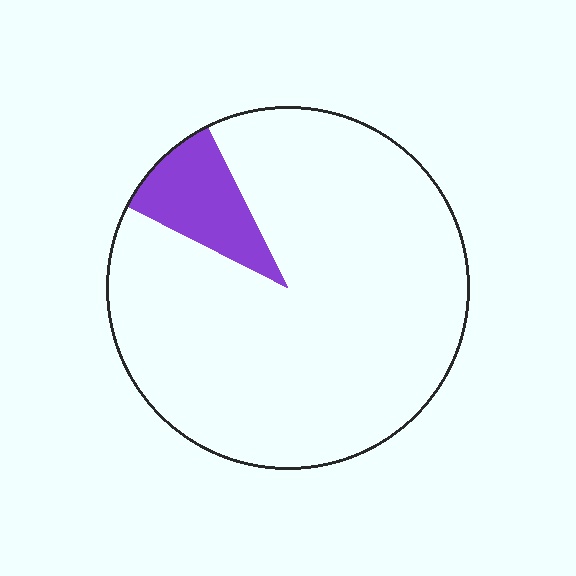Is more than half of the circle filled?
No.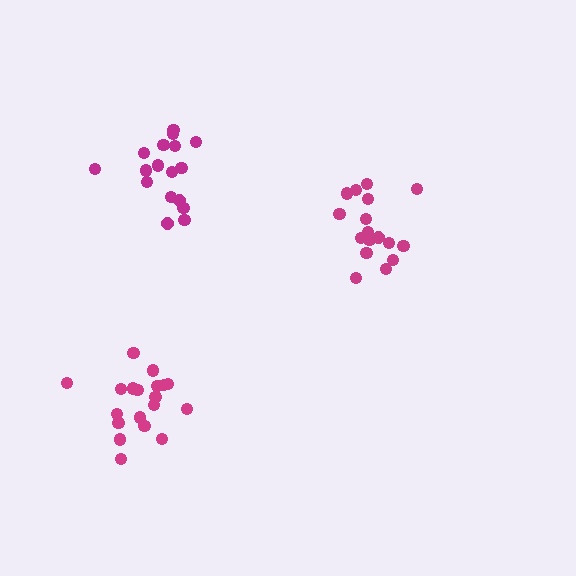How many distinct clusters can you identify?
There are 3 distinct clusters.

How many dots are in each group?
Group 1: 17 dots, Group 2: 17 dots, Group 3: 19 dots (53 total).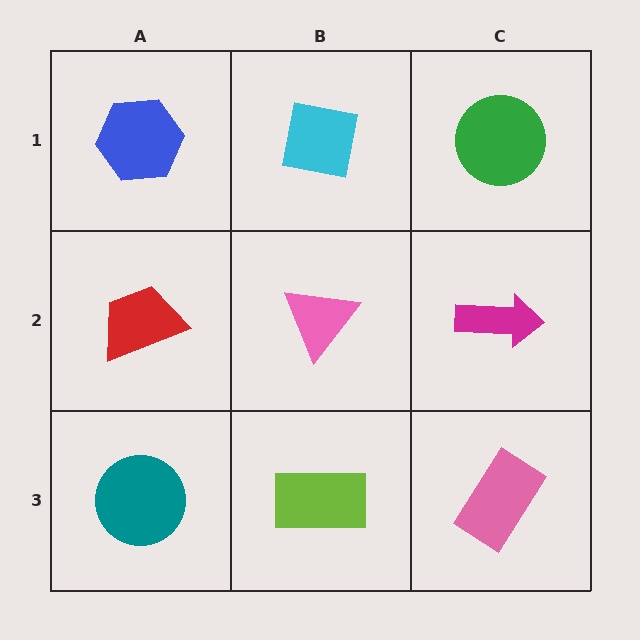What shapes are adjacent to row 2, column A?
A blue hexagon (row 1, column A), a teal circle (row 3, column A), a pink triangle (row 2, column B).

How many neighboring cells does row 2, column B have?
4.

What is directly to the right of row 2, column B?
A magenta arrow.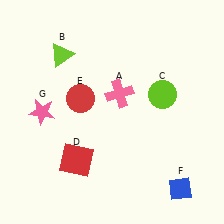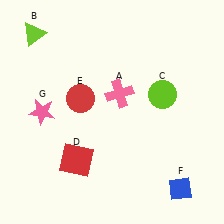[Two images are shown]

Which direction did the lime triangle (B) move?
The lime triangle (B) moved left.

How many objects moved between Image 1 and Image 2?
1 object moved between the two images.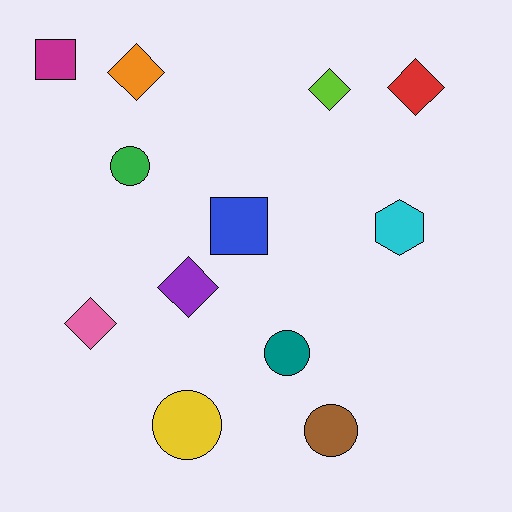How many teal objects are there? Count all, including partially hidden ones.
There is 1 teal object.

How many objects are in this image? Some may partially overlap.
There are 12 objects.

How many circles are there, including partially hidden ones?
There are 4 circles.